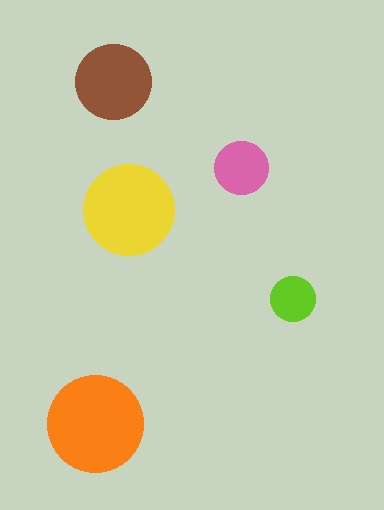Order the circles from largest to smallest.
the orange one, the yellow one, the brown one, the pink one, the lime one.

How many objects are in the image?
There are 5 objects in the image.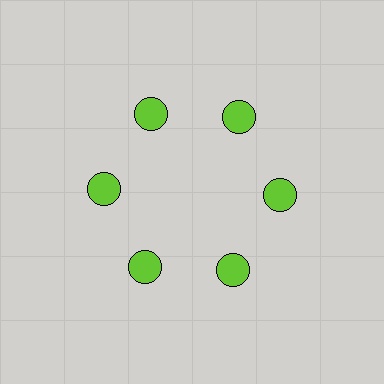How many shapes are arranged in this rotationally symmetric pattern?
There are 6 shapes, arranged in 6 groups of 1.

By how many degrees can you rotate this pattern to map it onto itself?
The pattern maps onto itself every 60 degrees of rotation.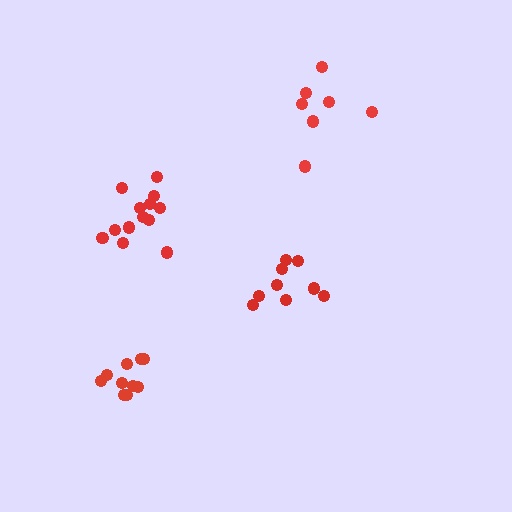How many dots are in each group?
Group 1: 7 dots, Group 2: 13 dots, Group 3: 9 dots, Group 4: 10 dots (39 total).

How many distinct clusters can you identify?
There are 4 distinct clusters.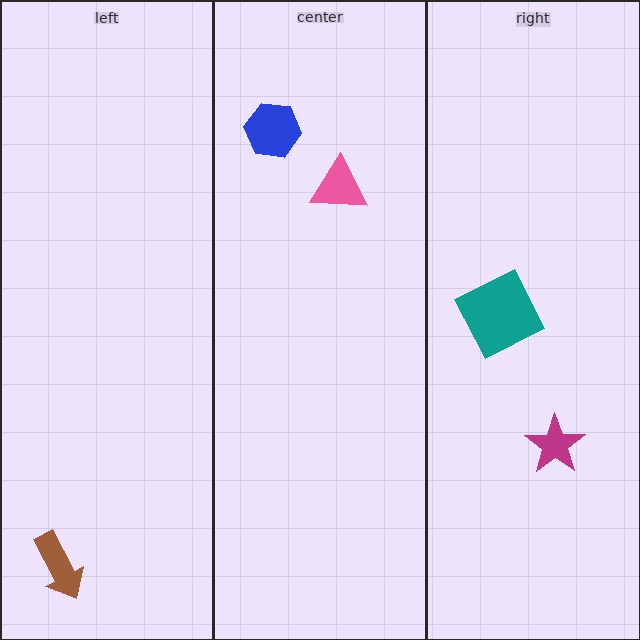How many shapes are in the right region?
2.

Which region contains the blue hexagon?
The center region.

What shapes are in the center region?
The blue hexagon, the pink triangle.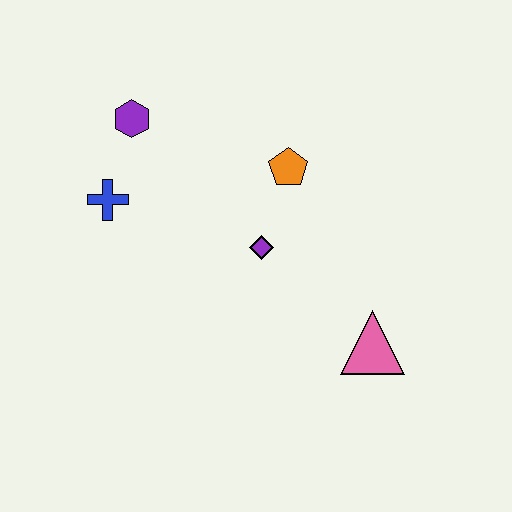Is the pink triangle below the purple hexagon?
Yes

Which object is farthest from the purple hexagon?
The pink triangle is farthest from the purple hexagon.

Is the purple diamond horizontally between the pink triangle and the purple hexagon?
Yes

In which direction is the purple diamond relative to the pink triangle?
The purple diamond is to the left of the pink triangle.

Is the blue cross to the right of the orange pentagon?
No